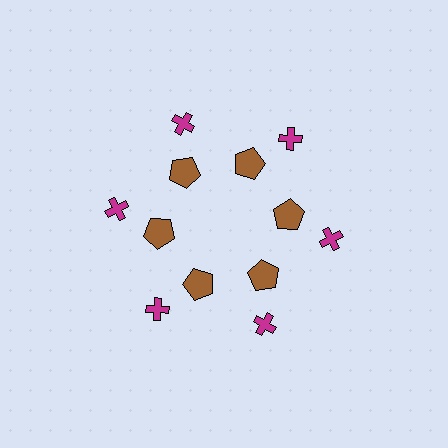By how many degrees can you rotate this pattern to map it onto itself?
The pattern maps onto itself every 60 degrees of rotation.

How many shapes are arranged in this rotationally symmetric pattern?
There are 12 shapes, arranged in 6 groups of 2.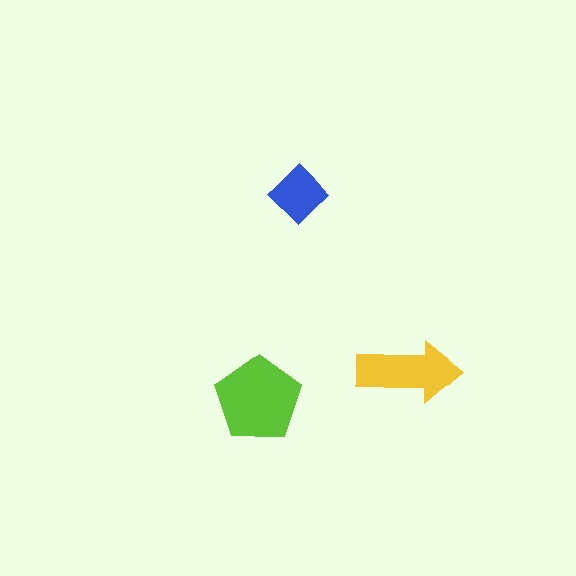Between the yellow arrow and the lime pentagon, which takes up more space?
The lime pentagon.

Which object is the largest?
The lime pentagon.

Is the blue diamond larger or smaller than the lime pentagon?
Smaller.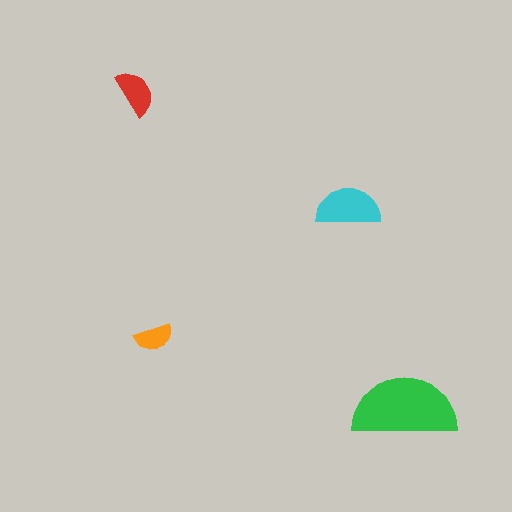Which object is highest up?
The red semicircle is topmost.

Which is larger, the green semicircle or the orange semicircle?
The green one.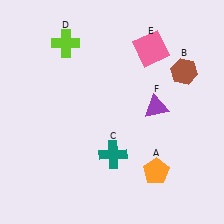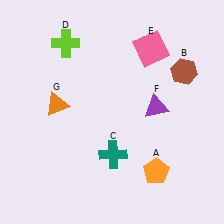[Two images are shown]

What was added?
An orange triangle (G) was added in Image 2.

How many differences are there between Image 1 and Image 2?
There is 1 difference between the two images.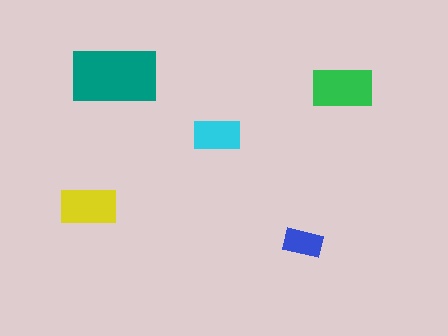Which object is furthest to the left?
The yellow rectangle is leftmost.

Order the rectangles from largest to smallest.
the teal one, the green one, the yellow one, the cyan one, the blue one.